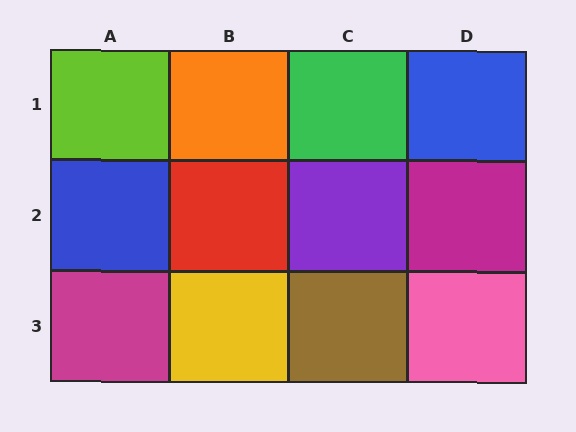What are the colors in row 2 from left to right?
Blue, red, purple, magenta.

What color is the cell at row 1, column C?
Green.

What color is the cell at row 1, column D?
Blue.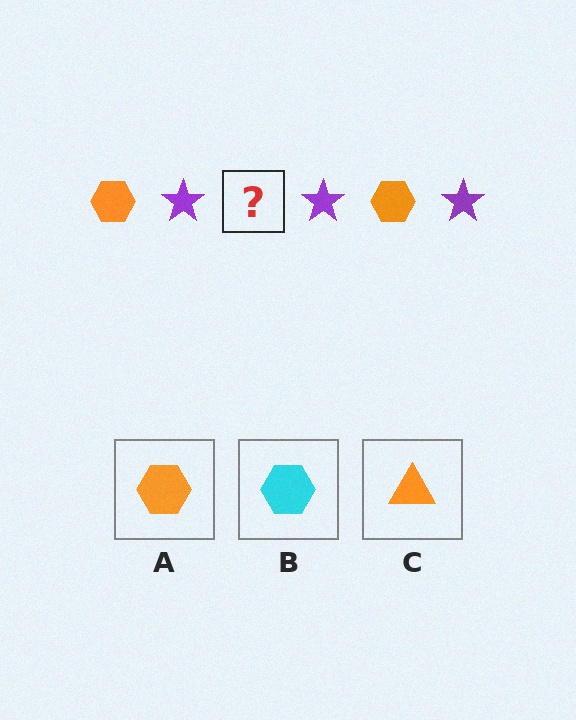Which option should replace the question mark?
Option A.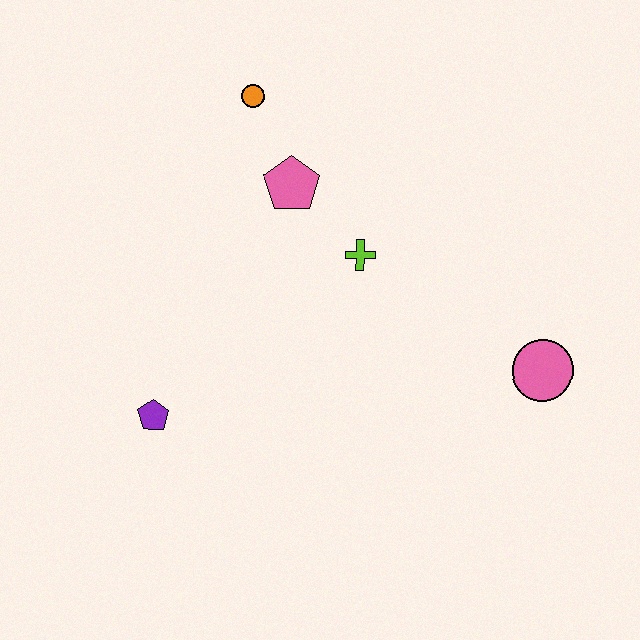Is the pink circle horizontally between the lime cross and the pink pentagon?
No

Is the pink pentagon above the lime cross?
Yes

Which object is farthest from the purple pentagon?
The pink circle is farthest from the purple pentagon.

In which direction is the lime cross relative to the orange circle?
The lime cross is below the orange circle.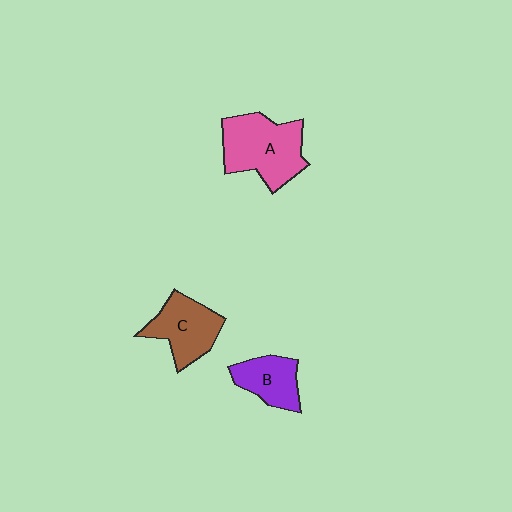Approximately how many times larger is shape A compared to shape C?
Approximately 1.3 times.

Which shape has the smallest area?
Shape B (purple).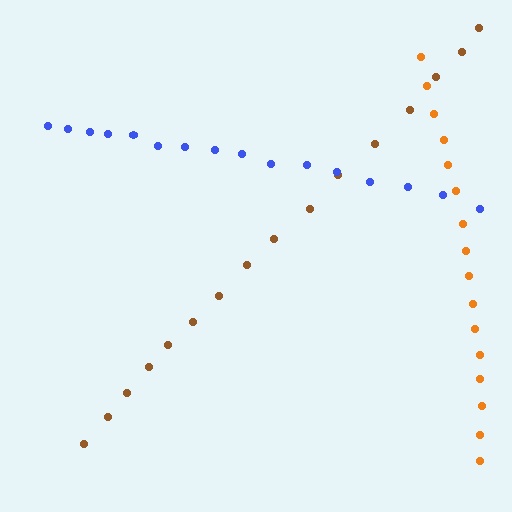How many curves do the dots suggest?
There are 3 distinct paths.